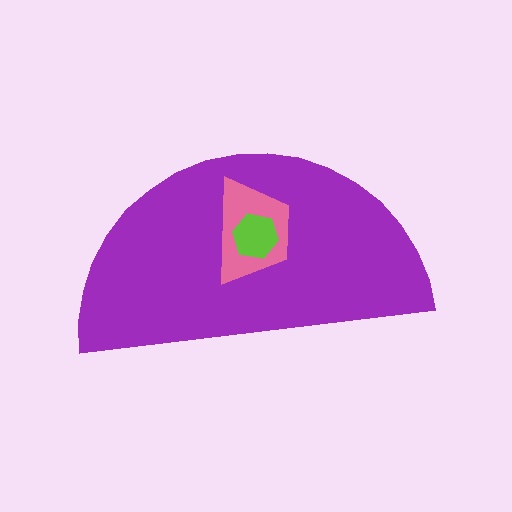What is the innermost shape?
The lime hexagon.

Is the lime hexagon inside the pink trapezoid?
Yes.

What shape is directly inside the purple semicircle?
The pink trapezoid.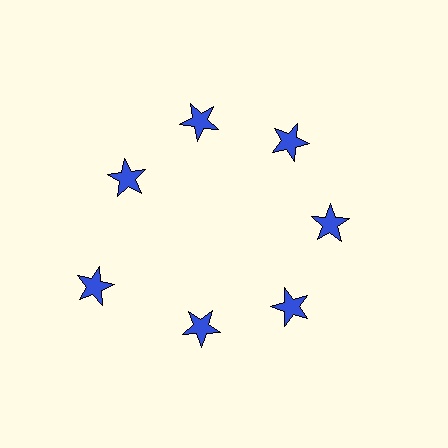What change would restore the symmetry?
The symmetry would be restored by moving it inward, back onto the ring so that all 7 stars sit at equal angles and equal distance from the center.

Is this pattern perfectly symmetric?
No. The 7 blue stars are arranged in a ring, but one element near the 8 o'clock position is pushed outward from the center, breaking the 7-fold rotational symmetry.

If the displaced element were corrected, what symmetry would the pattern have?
It would have 7-fold rotational symmetry — the pattern would map onto itself every 51 degrees.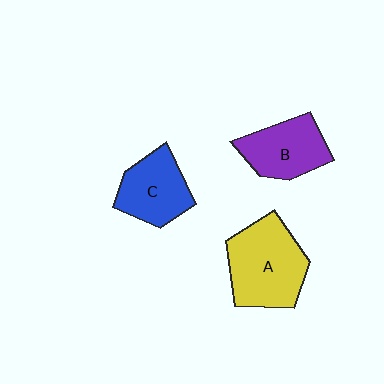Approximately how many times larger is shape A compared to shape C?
Approximately 1.4 times.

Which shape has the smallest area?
Shape B (purple).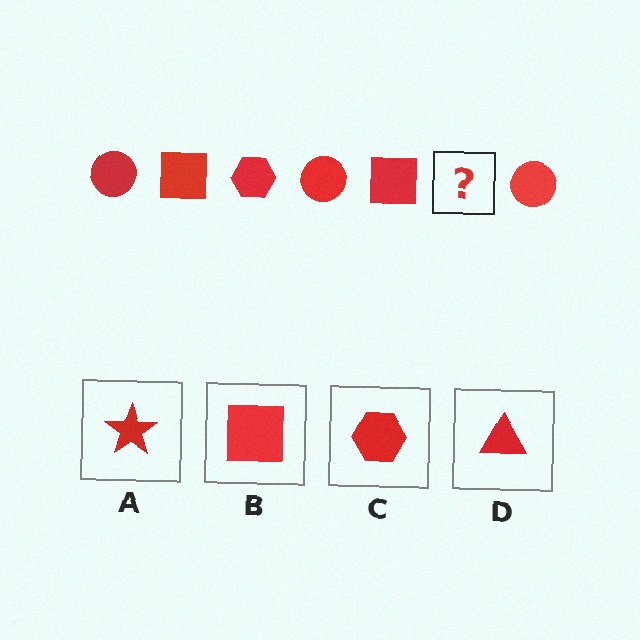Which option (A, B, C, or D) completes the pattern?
C.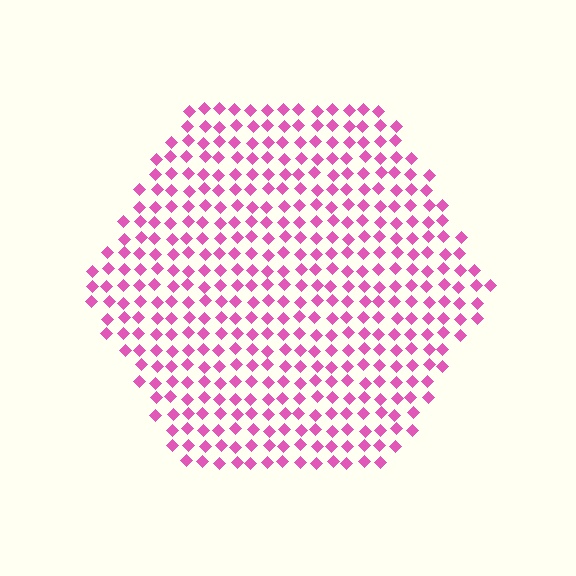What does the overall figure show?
The overall figure shows a hexagon.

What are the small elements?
The small elements are diamonds.